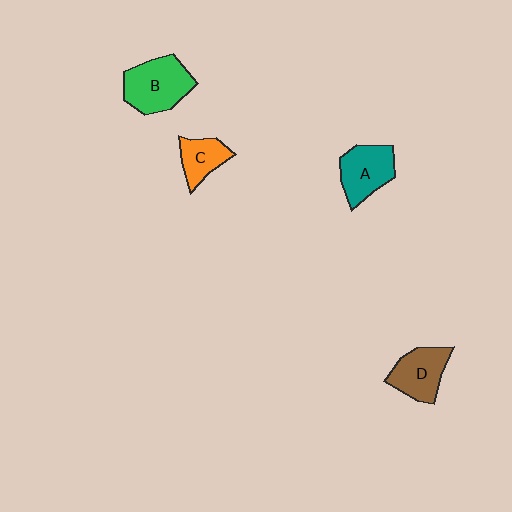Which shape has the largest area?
Shape B (green).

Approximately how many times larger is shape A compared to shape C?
Approximately 1.4 times.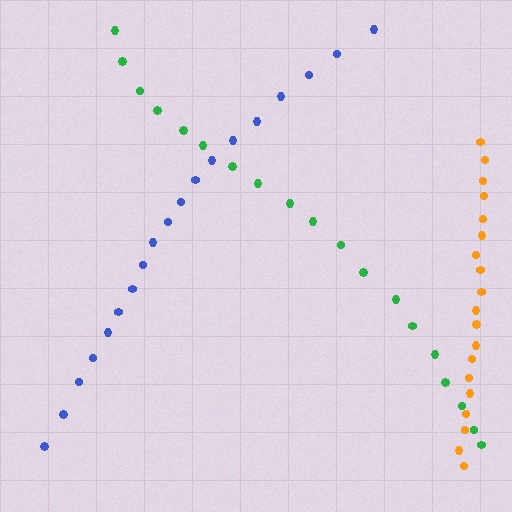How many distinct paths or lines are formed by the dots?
There are 3 distinct paths.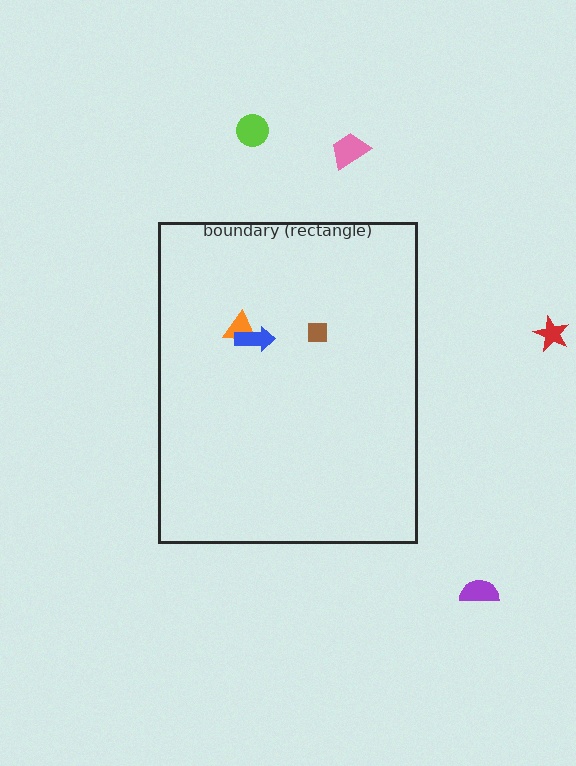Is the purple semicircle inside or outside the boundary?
Outside.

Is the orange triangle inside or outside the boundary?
Inside.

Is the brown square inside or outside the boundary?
Inside.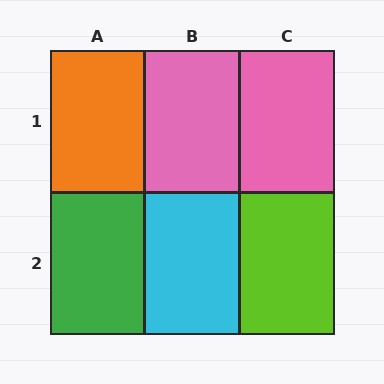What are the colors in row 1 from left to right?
Orange, pink, pink.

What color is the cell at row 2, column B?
Cyan.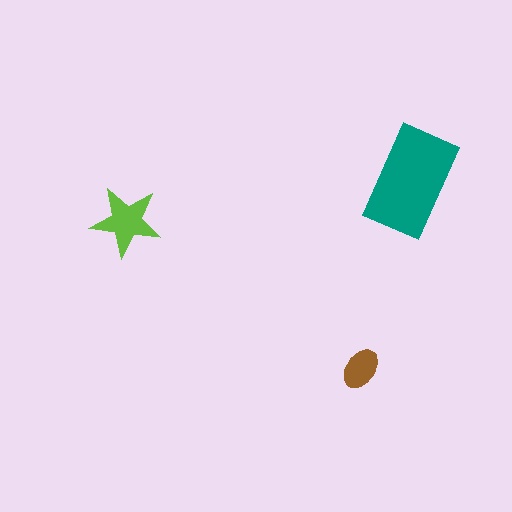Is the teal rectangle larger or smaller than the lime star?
Larger.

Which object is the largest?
The teal rectangle.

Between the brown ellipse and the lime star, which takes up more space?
The lime star.